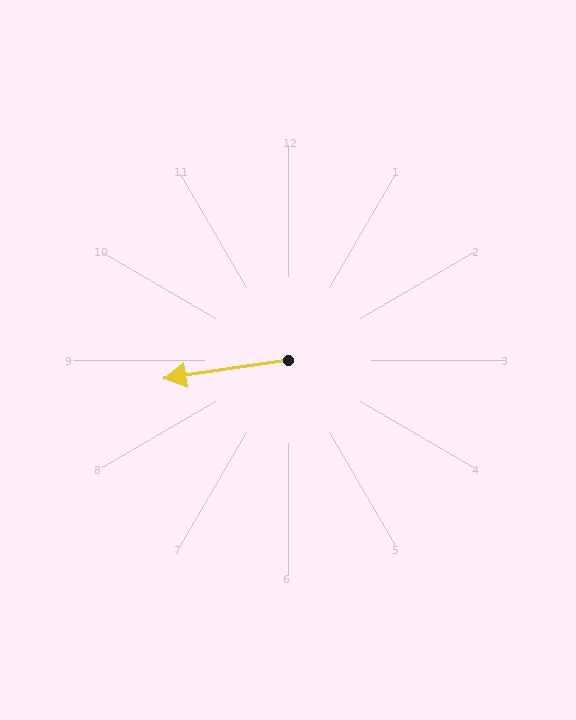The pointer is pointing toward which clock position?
Roughly 9 o'clock.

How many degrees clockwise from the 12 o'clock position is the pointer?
Approximately 262 degrees.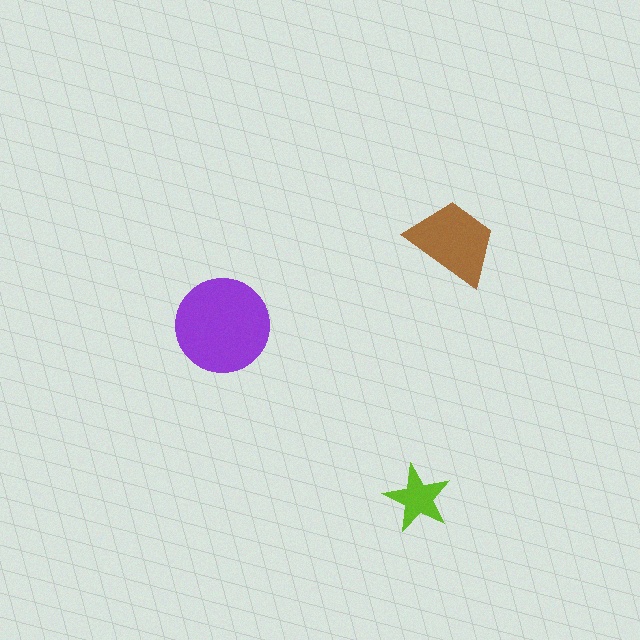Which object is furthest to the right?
The brown trapezoid is rightmost.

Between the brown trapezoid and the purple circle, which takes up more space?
The purple circle.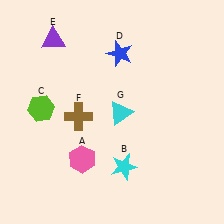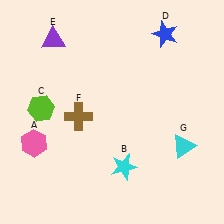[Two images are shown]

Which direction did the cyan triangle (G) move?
The cyan triangle (G) moved right.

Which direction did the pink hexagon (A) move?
The pink hexagon (A) moved left.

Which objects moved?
The objects that moved are: the pink hexagon (A), the blue star (D), the cyan triangle (G).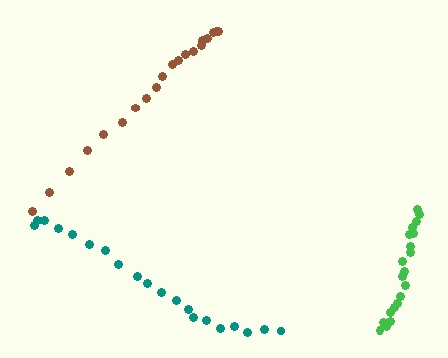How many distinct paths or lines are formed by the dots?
There are 3 distinct paths.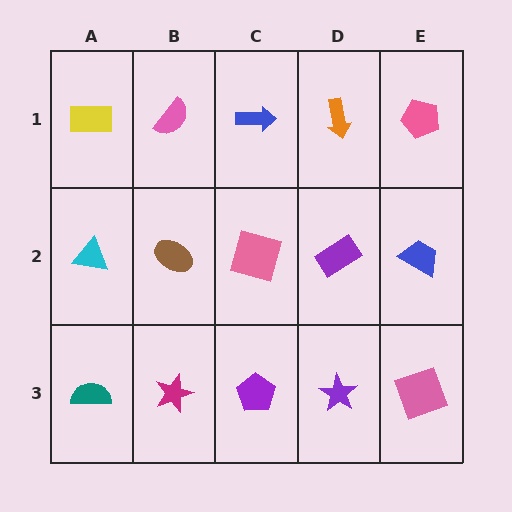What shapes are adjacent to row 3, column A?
A cyan triangle (row 2, column A), a magenta star (row 3, column B).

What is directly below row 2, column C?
A purple pentagon.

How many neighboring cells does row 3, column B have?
3.